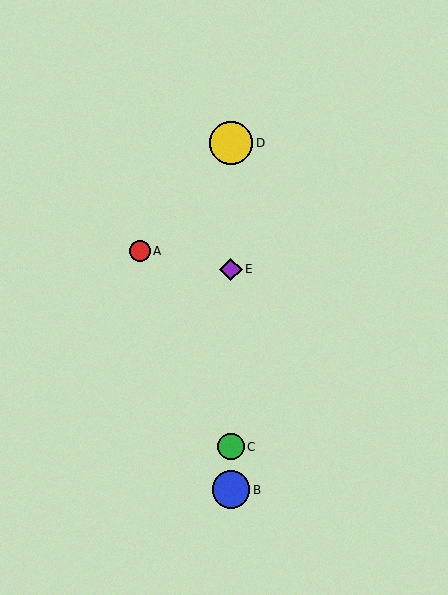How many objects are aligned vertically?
4 objects (B, C, D, E) are aligned vertically.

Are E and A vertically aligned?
No, E is at x≈231 and A is at x≈140.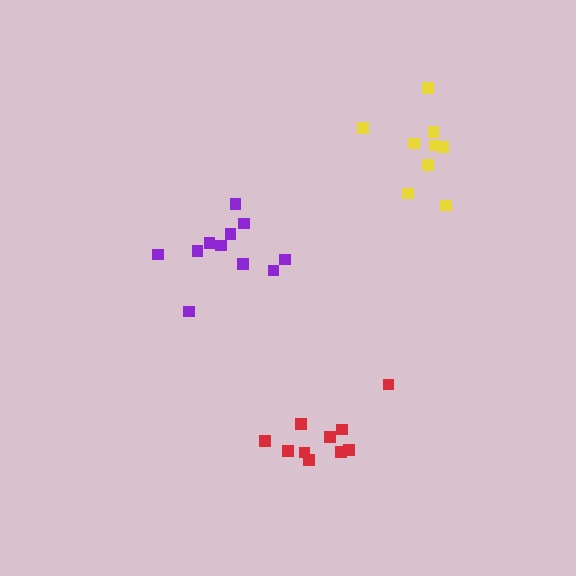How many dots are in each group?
Group 1: 10 dots, Group 2: 9 dots, Group 3: 11 dots (30 total).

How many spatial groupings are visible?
There are 3 spatial groupings.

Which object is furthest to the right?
The yellow cluster is rightmost.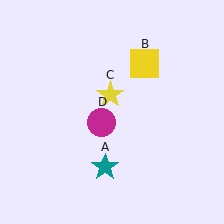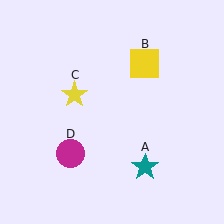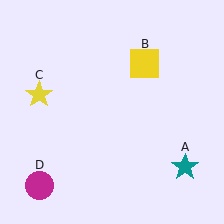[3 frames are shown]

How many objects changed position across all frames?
3 objects changed position: teal star (object A), yellow star (object C), magenta circle (object D).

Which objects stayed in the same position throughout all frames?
Yellow square (object B) remained stationary.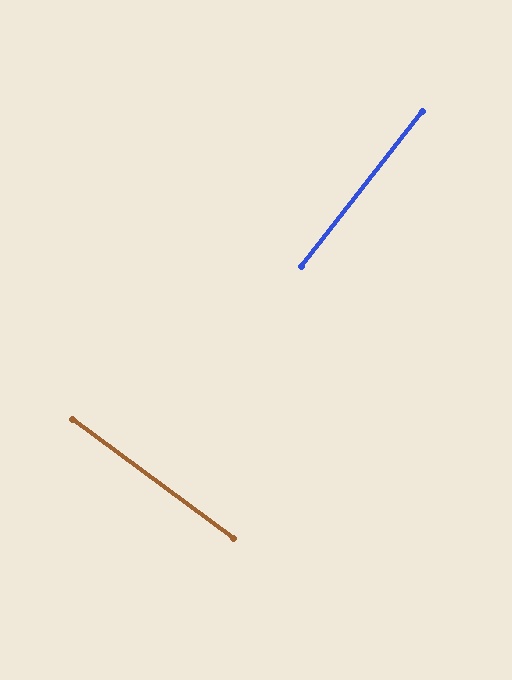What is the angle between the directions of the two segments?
Approximately 89 degrees.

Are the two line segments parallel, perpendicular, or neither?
Perpendicular — they meet at approximately 89°.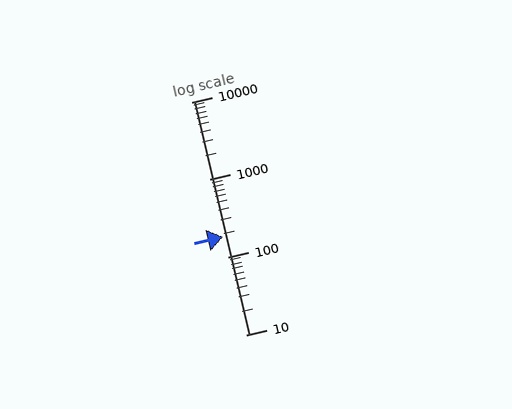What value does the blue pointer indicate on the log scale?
The pointer indicates approximately 180.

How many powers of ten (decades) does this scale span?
The scale spans 3 decades, from 10 to 10000.